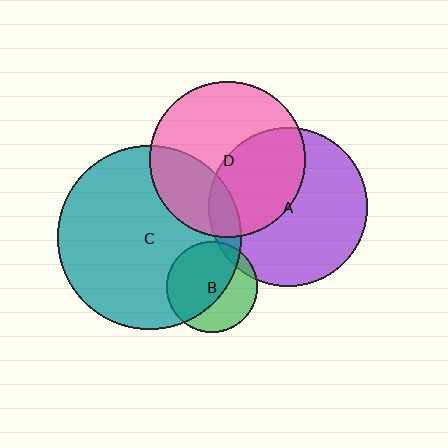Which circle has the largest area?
Circle C (teal).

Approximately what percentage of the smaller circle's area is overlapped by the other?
Approximately 60%.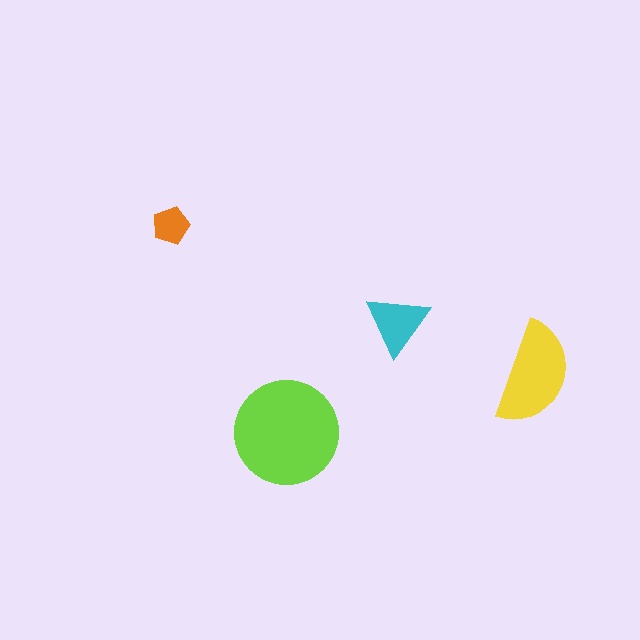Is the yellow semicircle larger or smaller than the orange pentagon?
Larger.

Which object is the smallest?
The orange pentagon.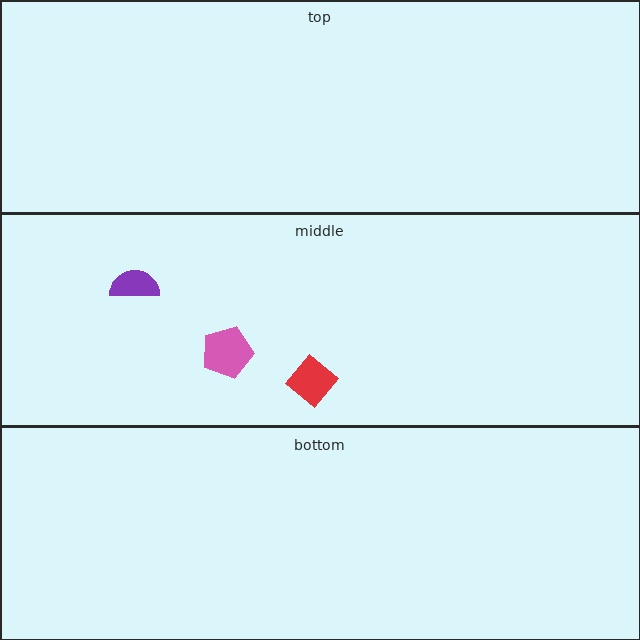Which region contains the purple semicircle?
The middle region.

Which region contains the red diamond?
The middle region.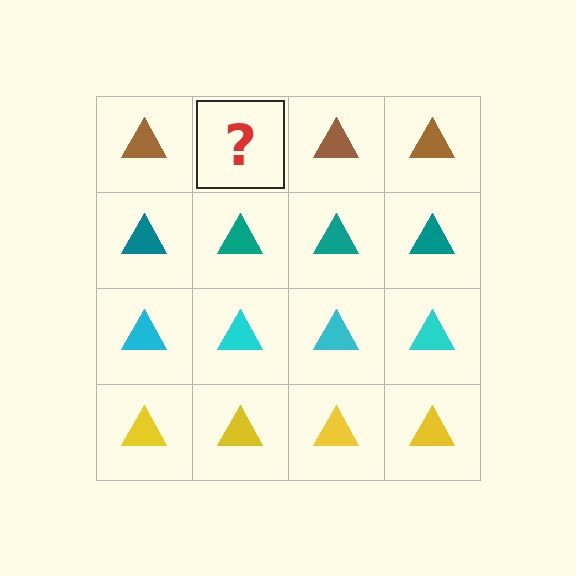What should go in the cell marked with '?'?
The missing cell should contain a brown triangle.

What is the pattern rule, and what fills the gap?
The rule is that each row has a consistent color. The gap should be filled with a brown triangle.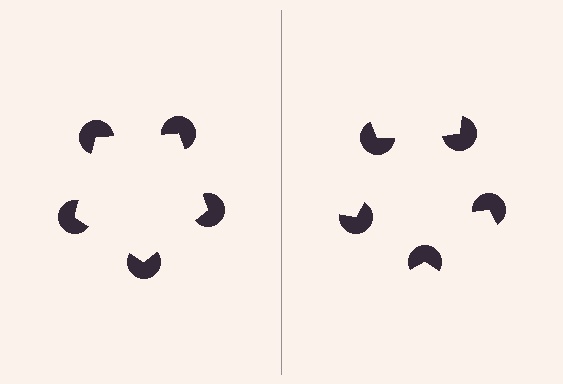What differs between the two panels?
The pac-man discs are positioned identically on both sides; only the wedge orientations differ. On the left they align to a pentagon; on the right they are misaligned.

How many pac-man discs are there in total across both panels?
10 — 5 on each side.